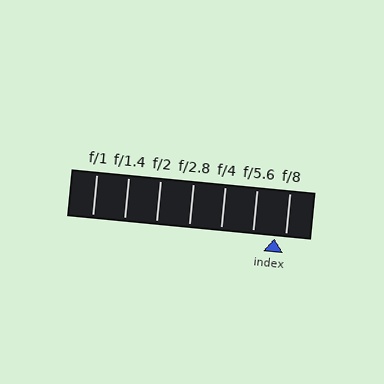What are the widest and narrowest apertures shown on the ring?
The widest aperture shown is f/1 and the narrowest is f/8.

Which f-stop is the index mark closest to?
The index mark is closest to f/8.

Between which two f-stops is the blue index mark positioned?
The index mark is between f/5.6 and f/8.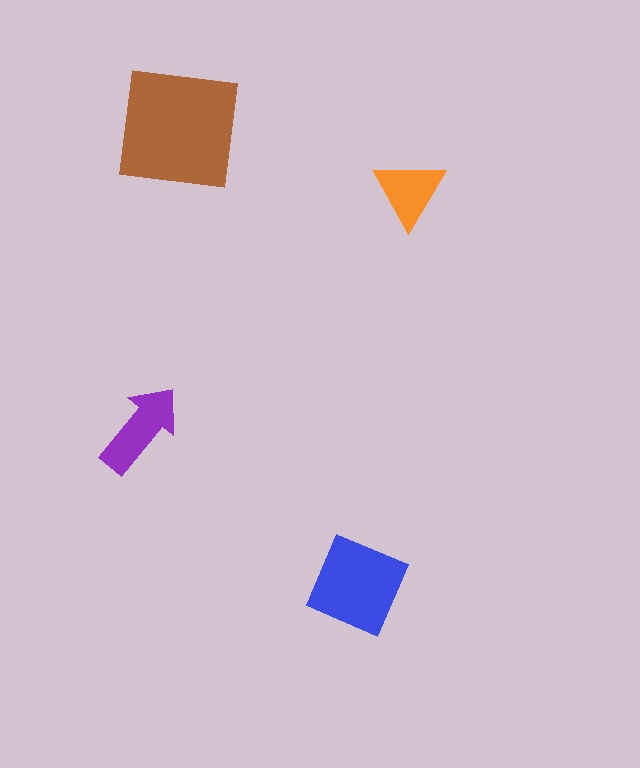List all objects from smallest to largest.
The orange triangle, the purple arrow, the blue diamond, the brown square.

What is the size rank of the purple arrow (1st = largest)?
3rd.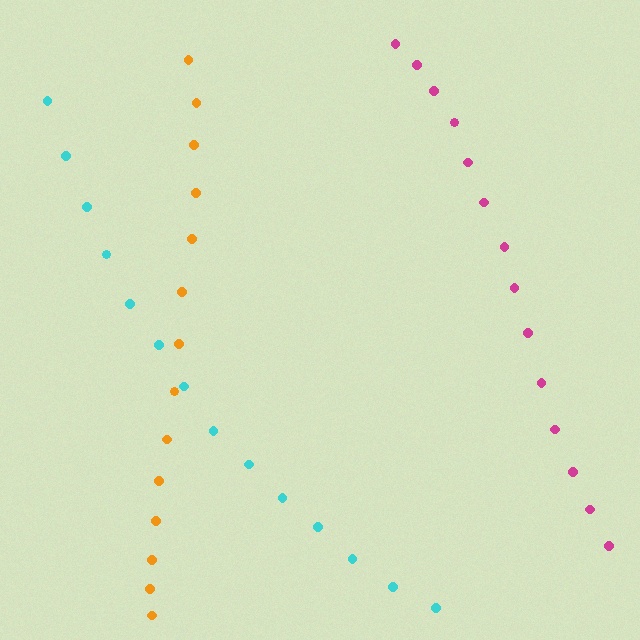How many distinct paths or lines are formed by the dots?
There are 3 distinct paths.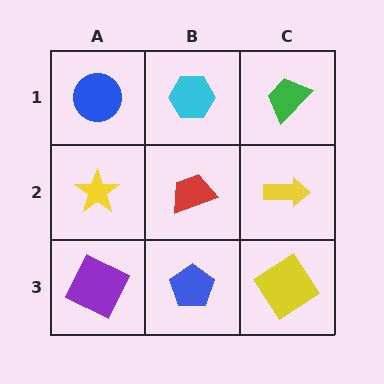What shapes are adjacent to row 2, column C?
A green trapezoid (row 1, column C), a yellow diamond (row 3, column C), a red trapezoid (row 2, column B).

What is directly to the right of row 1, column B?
A green trapezoid.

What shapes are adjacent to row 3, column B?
A red trapezoid (row 2, column B), a purple square (row 3, column A), a yellow diamond (row 3, column C).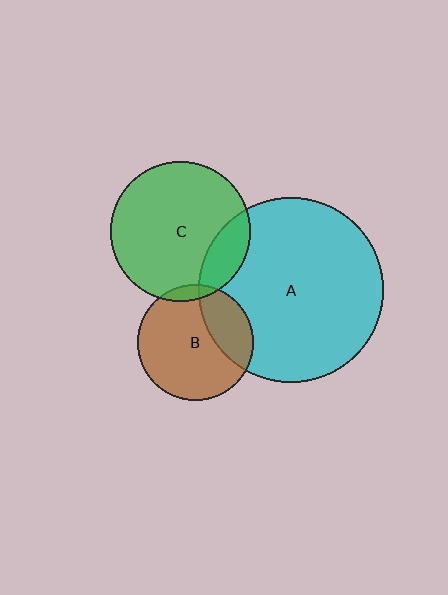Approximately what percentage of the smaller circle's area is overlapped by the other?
Approximately 15%.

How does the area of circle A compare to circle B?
Approximately 2.6 times.